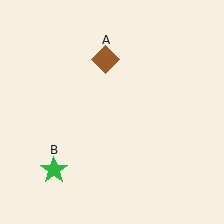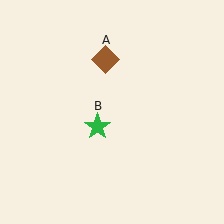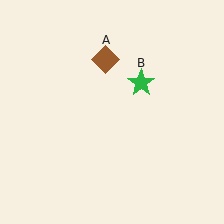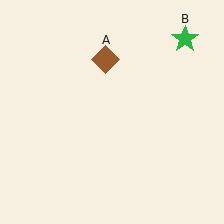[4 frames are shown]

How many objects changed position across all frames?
1 object changed position: green star (object B).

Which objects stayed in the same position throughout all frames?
Brown diamond (object A) remained stationary.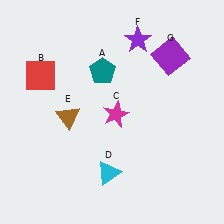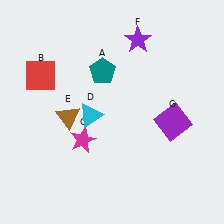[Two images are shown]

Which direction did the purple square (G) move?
The purple square (G) moved down.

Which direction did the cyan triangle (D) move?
The cyan triangle (D) moved up.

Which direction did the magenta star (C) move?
The magenta star (C) moved left.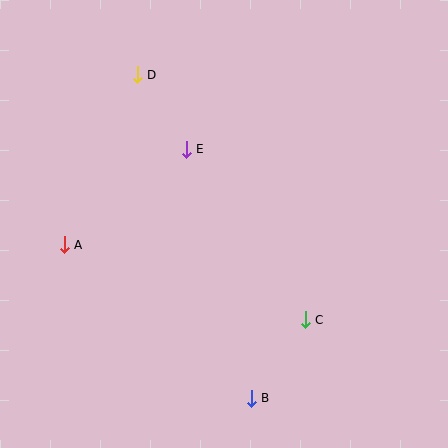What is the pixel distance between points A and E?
The distance between A and E is 155 pixels.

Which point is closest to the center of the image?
Point E at (186, 149) is closest to the center.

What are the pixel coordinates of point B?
Point B is at (251, 398).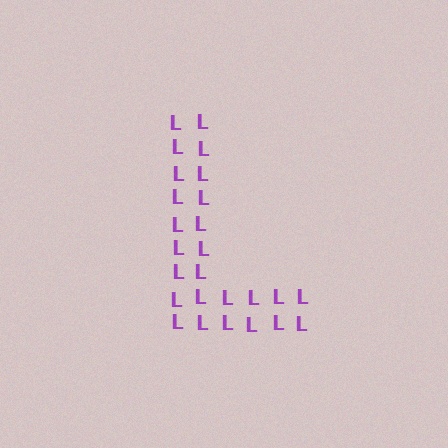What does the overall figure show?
The overall figure shows the letter L.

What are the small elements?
The small elements are letter L's.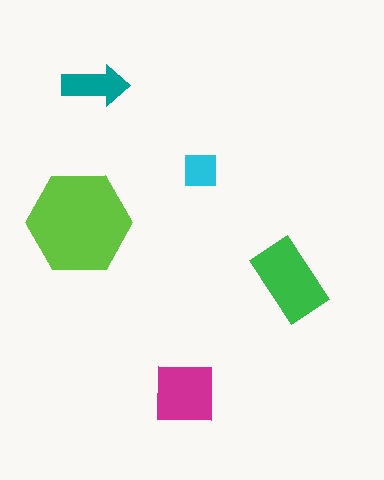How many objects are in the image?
There are 5 objects in the image.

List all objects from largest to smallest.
The lime hexagon, the green rectangle, the magenta square, the teal arrow, the cyan square.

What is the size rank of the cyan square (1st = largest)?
5th.